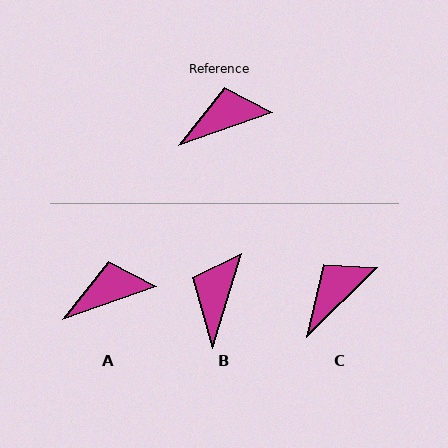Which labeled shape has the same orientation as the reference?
A.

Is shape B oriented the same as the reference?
No, it is off by about 54 degrees.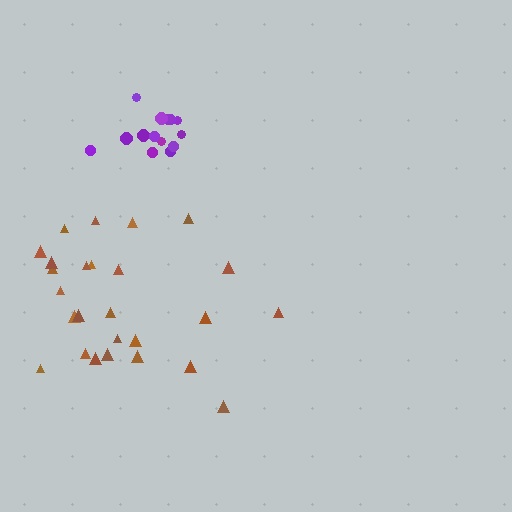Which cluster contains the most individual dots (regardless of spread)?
Brown (26).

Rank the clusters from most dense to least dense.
purple, brown.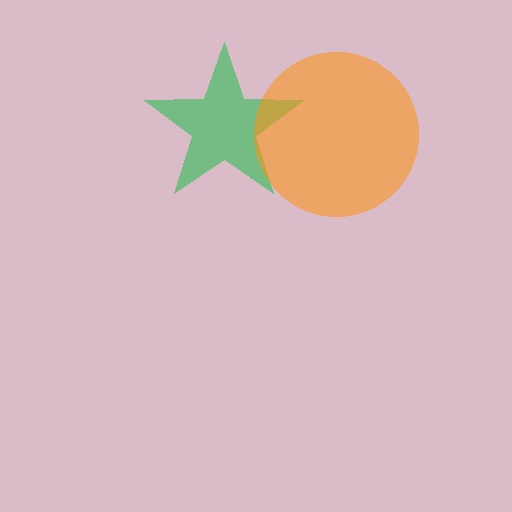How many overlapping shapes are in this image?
There are 2 overlapping shapes in the image.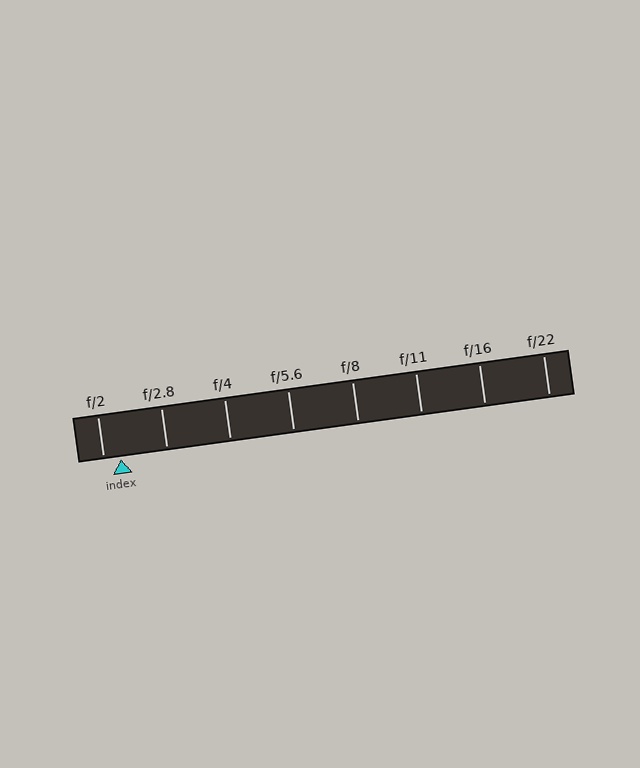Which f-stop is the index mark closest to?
The index mark is closest to f/2.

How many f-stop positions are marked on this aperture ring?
There are 8 f-stop positions marked.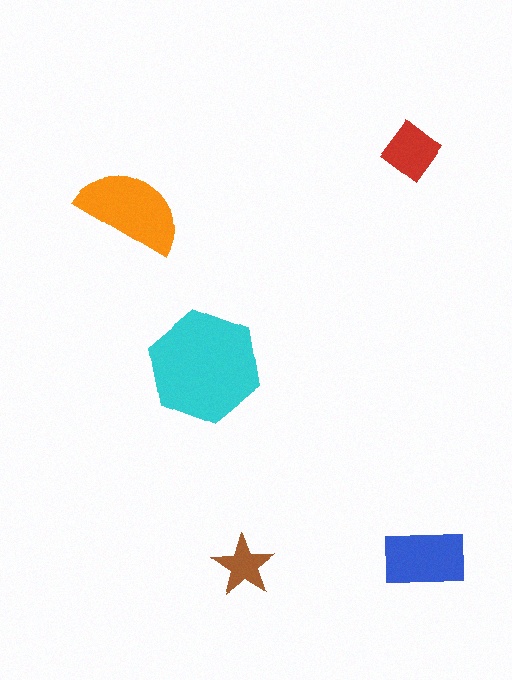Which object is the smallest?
The brown star.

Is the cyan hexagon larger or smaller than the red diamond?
Larger.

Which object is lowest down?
The brown star is bottommost.